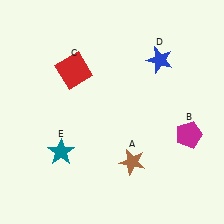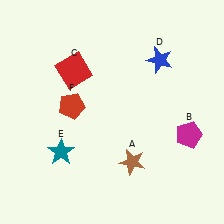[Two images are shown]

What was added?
A red pentagon (F) was added in Image 2.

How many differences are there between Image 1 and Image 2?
There is 1 difference between the two images.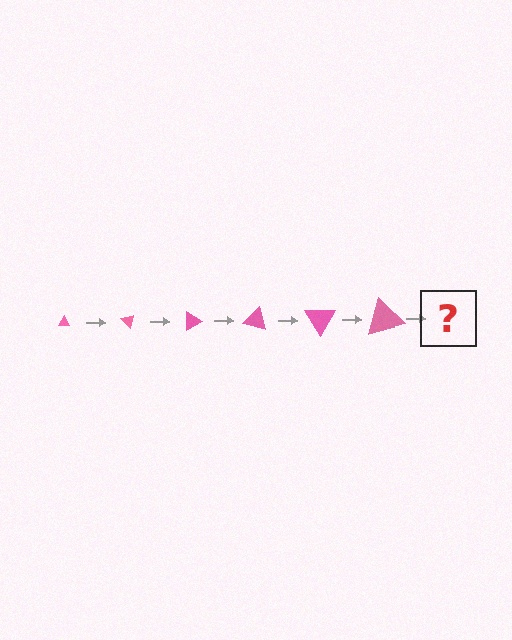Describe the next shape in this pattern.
It should be a triangle, larger than the previous one and rotated 270 degrees from the start.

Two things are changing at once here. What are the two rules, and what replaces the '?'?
The two rules are that the triangle grows larger each step and it rotates 45 degrees each step. The '?' should be a triangle, larger than the previous one and rotated 270 degrees from the start.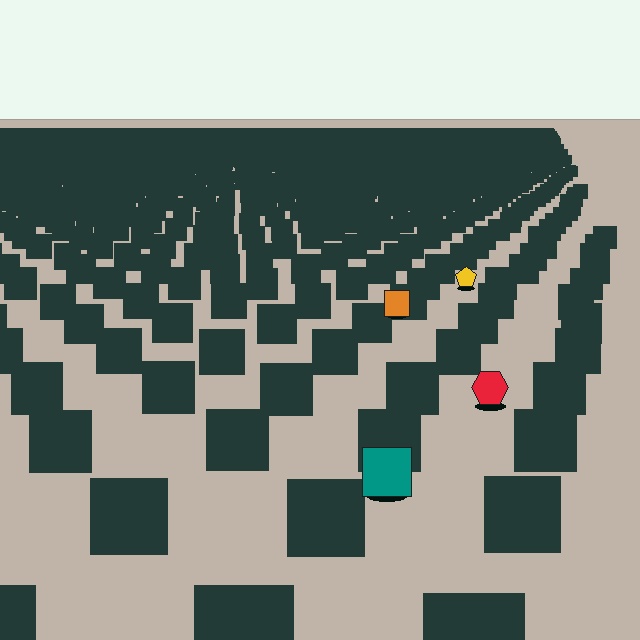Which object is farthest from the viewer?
The yellow pentagon is farthest from the viewer. It appears smaller and the ground texture around it is denser.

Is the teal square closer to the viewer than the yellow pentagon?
Yes. The teal square is closer — you can tell from the texture gradient: the ground texture is coarser near it.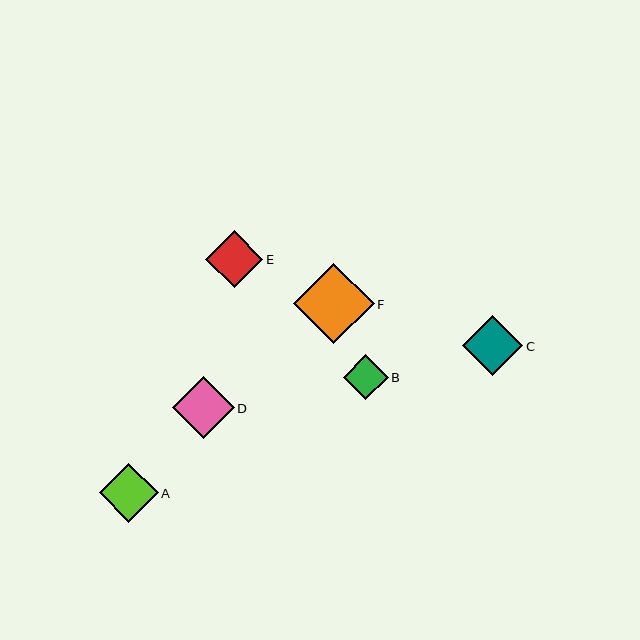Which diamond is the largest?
Diamond F is the largest with a size of approximately 80 pixels.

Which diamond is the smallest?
Diamond B is the smallest with a size of approximately 45 pixels.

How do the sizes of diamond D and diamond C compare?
Diamond D and diamond C are approximately the same size.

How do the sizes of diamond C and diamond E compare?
Diamond C and diamond E are approximately the same size.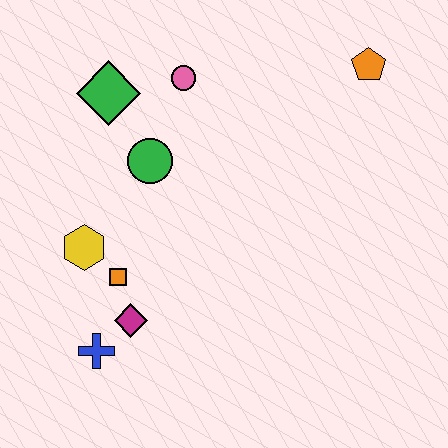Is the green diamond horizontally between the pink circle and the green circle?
No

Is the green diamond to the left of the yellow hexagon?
No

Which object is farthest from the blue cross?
The orange pentagon is farthest from the blue cross.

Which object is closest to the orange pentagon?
The pink circle is closest to the orange pentagon.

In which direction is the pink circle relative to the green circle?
The pink circle is above the green circle.